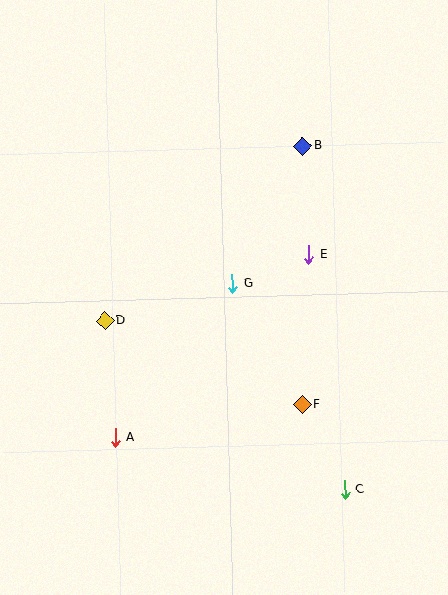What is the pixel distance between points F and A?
The distance between F and A is 190 pixels.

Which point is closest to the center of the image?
Point G at (232, 284) is closest to the center.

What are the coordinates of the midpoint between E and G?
The midpoint between E and G is at (270, 269).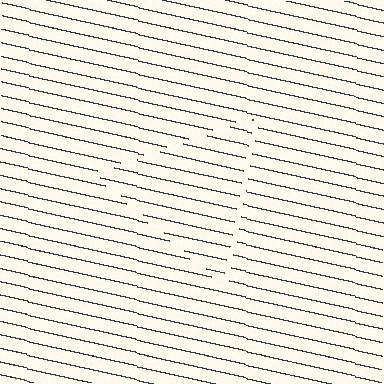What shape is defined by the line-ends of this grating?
An illusory triangle. The interior of the shape contains the same grating, shifted by half a period — the contour is defined by the phase discontinuity where line-ends from the inner and outer gratings abut.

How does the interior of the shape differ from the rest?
The interior of the shape contains the same grating, shifted by half a period — the contour is defined by the phase discontinuity where line-ends from the inner and outer gratings abut.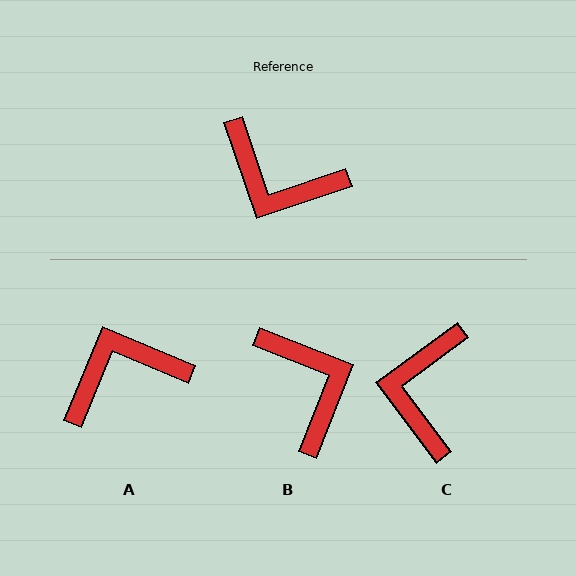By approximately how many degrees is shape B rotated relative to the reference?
Approximately 140 degrees counter-clockwise.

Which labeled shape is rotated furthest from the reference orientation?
B, about 140 degrees away.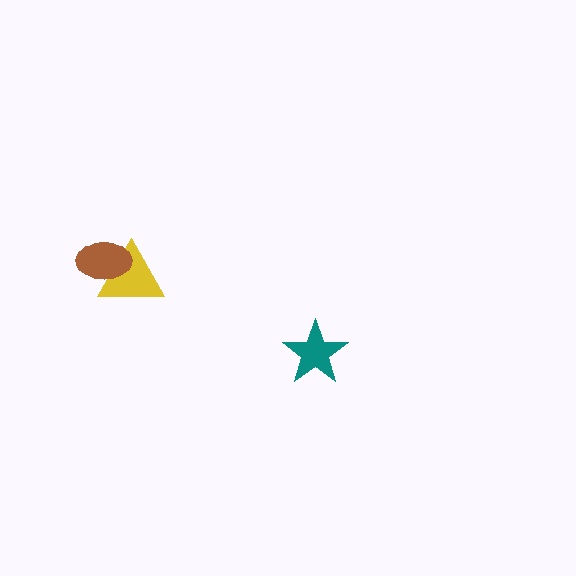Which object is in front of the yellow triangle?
The brown ellipse is in front of the yellow triangle.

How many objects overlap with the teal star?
0 objects overlap with the teal star.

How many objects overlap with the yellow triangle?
1 object overlaps with the yellow triangle.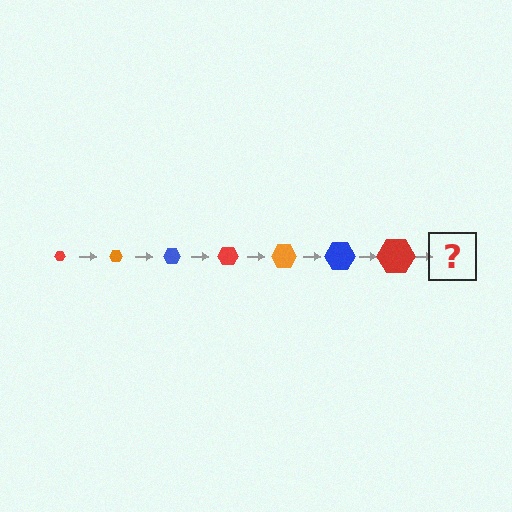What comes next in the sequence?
The next element should be an orange hexagon, larger than the previous one.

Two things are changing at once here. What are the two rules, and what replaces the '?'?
The two rules are that the hexagon grows larger each step and the color cycles through red, orange, and blue. The '?' should be an orange hexagon, larger than the previous one.